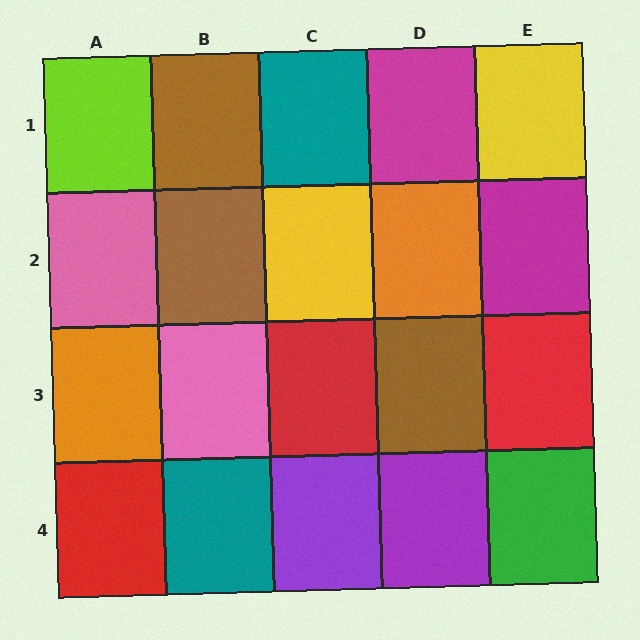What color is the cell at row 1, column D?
Magenta.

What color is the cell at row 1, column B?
Brown.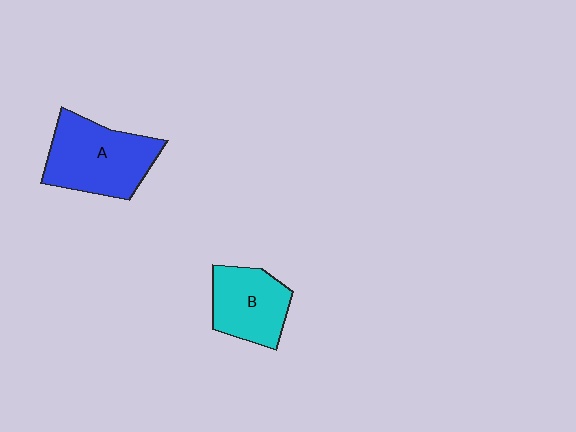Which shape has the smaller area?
Shape B (cyan).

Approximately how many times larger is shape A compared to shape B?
Approximately 1.4 times.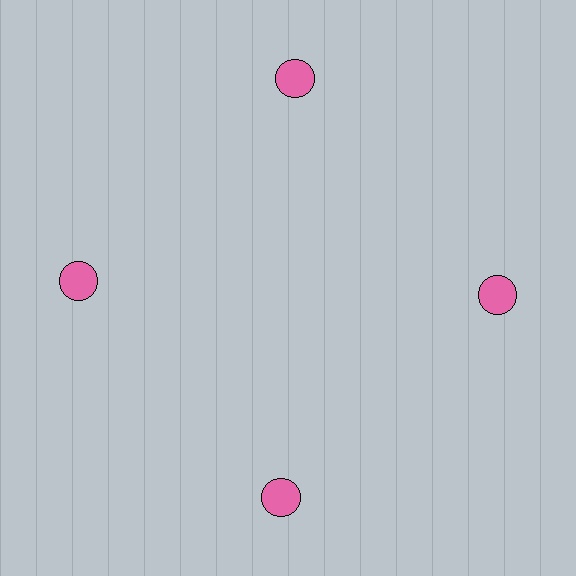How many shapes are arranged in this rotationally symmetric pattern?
There are 4 shapes, arranged in 4 groups of 1.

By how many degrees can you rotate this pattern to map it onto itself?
The pattern maps onto itself every 90 degrees of rotation.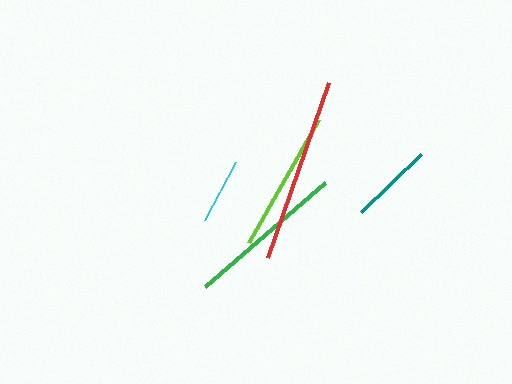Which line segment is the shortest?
The cyan line is the shortest at approximately 65 pixels.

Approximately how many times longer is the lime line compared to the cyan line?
The lime line is approximately 2.2 times the length of the cyan line.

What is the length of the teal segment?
The teal segment is approximately 84 pixels long.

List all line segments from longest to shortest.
From longest to shortest: red, green, lime, teal, cyan.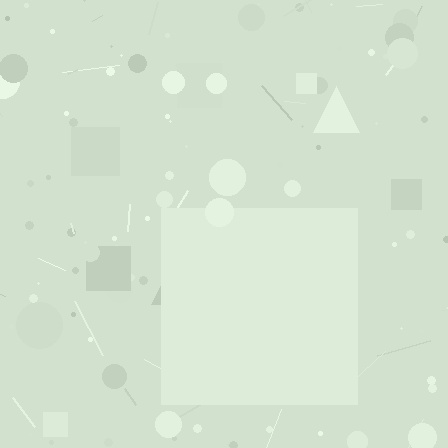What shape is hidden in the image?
A square is hidden in the image.